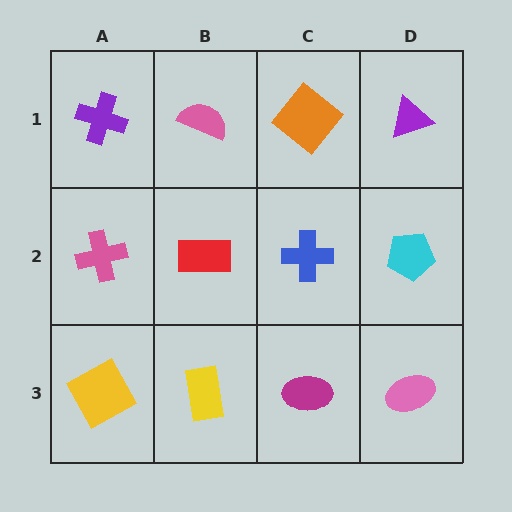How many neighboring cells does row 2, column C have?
4.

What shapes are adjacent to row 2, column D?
A purple triangle (row 1, column D), a pink ellipse (row 3, column D), a blue cross (row 2, column C).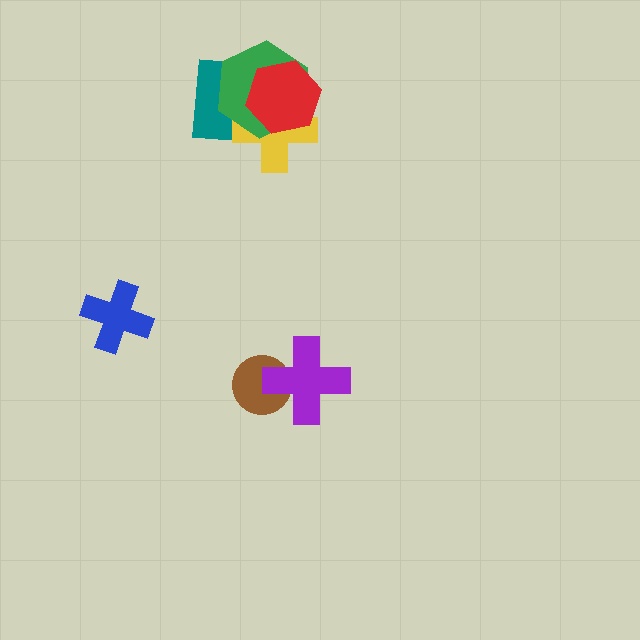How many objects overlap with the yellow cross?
3 objects overlap with the yellow cross.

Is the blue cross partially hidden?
No, no other shape covers it.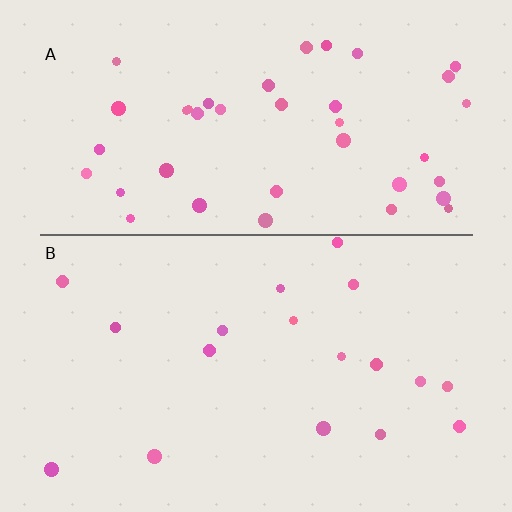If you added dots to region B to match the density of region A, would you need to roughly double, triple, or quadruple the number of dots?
Approximately double.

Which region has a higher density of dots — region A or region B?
A (the top).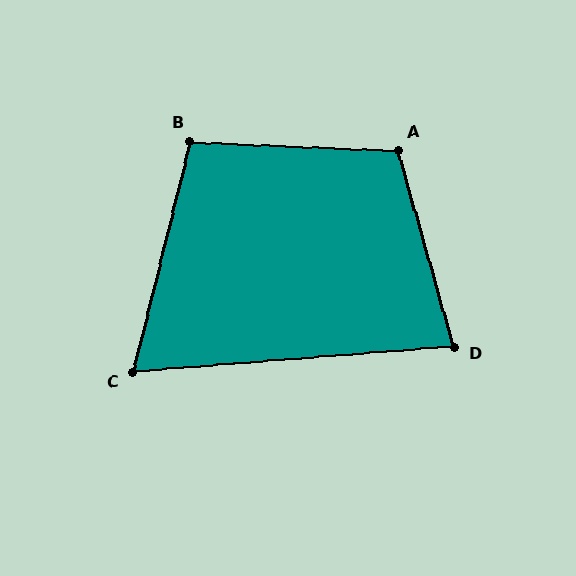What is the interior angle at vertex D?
Approximately 79 degrees (acute).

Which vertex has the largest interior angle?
A, at approximately 108 degrees.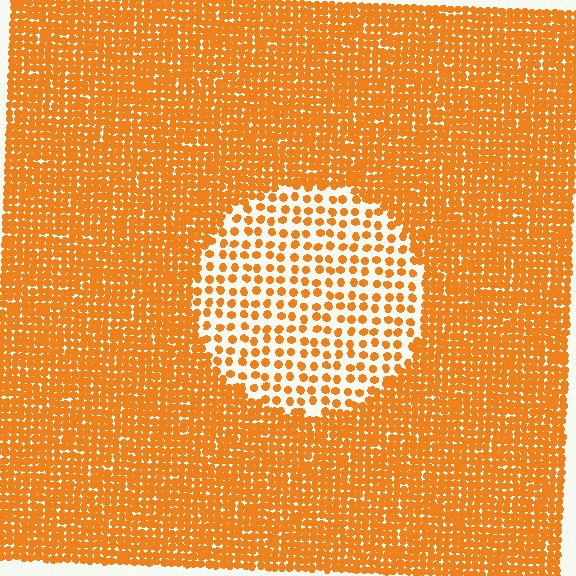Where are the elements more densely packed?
The elements are more densely packed outside the circle boundary.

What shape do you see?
I see a circle.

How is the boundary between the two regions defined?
The boundary is defined by a change in element density (approximately 2.6x ratio). All elements are the same color, size, and shape.